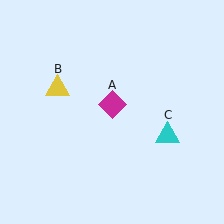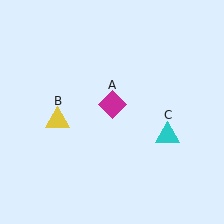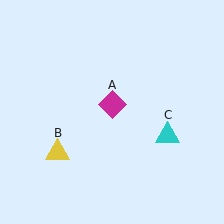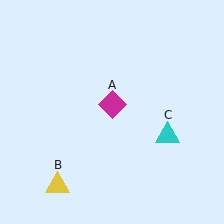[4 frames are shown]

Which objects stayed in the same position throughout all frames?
Magenta diamond (object A) and cyan triangle (object C) remained stationary.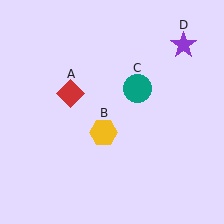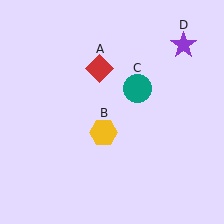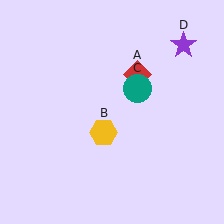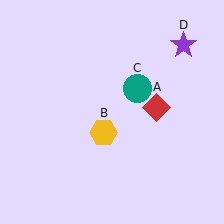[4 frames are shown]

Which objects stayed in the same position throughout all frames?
Yellow hexagon (object B) and teal circle (object C) and purple star (object D) remained stationary.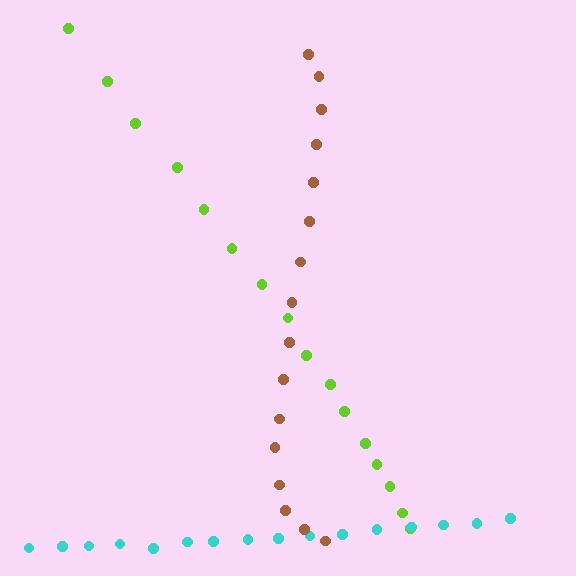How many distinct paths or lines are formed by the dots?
There are 3 distinct paths.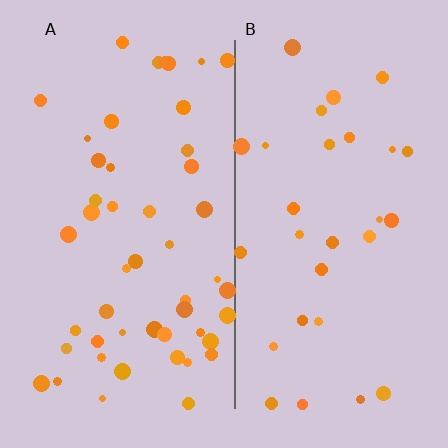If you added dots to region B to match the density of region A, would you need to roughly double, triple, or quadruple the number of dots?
Approximately double.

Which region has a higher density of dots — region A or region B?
A (the left).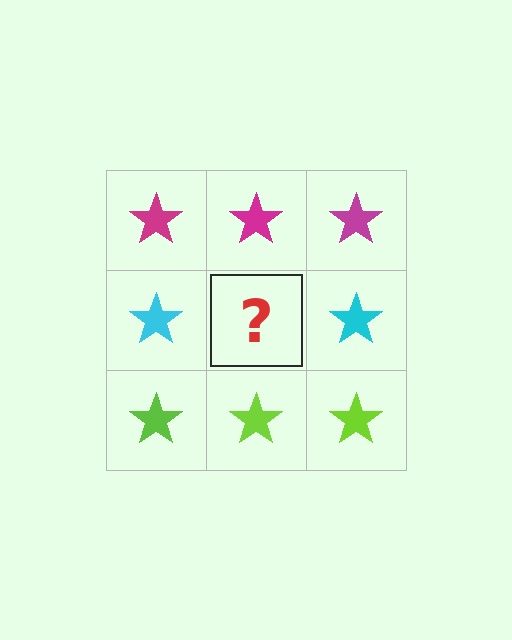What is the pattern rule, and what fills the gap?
The rule is that each row has a consistent color. The gap should be filled with a cyan star.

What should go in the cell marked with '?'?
The missing cell should contain a cyan star.